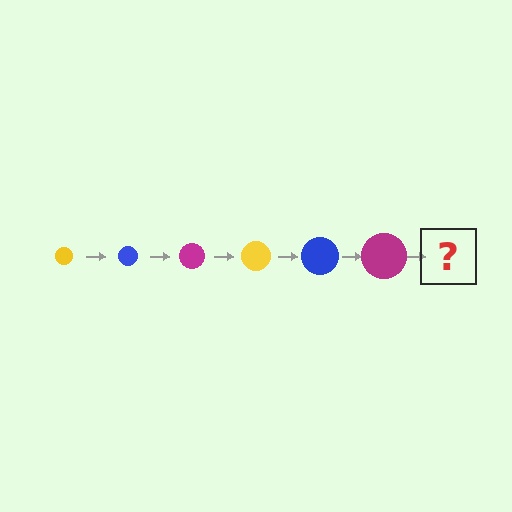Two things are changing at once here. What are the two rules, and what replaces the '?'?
The two rules are that the circle grows larger each step and the color cycles through yellow, blue, and magenta. The '?' should be a yellow circle, larger than the previous one.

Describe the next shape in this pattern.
It should be a yellow circle, larger than the previous one.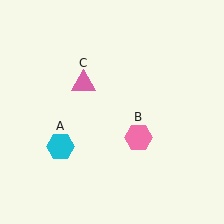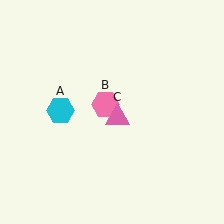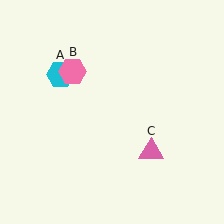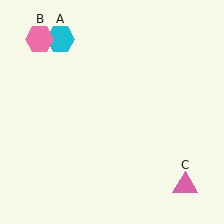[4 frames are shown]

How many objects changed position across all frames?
3 objects changed position: cyan hexagon (object A), pink hexagon (object B), pink triangle (object C).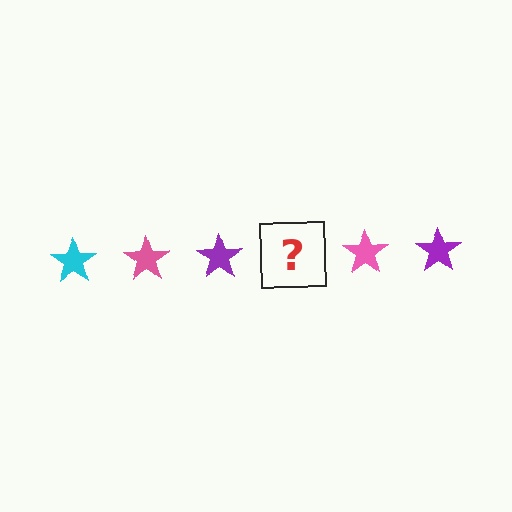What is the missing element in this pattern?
The missing element is a cyan star.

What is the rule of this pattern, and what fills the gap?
The rule is that the pattern cycles through cyan, pink, purple stars. The gap should be filled with a cyan star.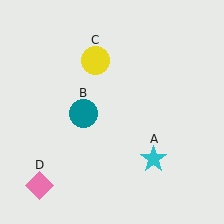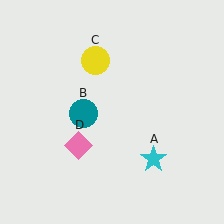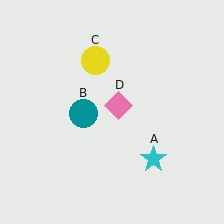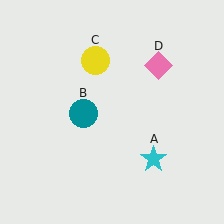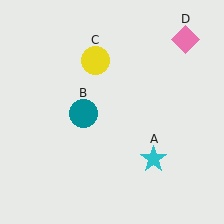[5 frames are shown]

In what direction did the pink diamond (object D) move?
The pink diamond (object D) moved up and to the right.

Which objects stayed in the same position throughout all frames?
Cyan star (object A) and teal circle (object B) and yellow circle (object C) remained stationary.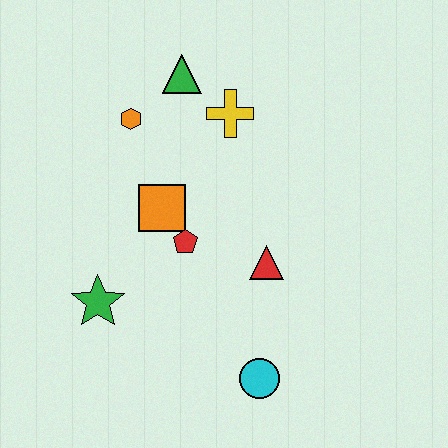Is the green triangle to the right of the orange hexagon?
Yes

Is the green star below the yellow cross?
Yes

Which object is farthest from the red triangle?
The green triangle is farthest from the red triangle.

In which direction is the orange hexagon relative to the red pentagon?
The orange hexagon is above the red pentagon.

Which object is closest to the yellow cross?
The green triangle is closest to the yellow cross.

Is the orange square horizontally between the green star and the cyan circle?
Yes